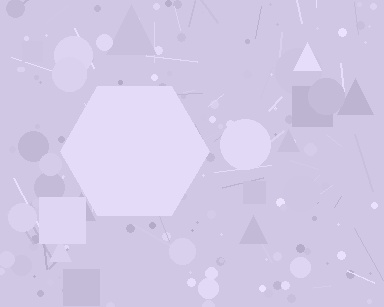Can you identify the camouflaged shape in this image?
The camouflaged shape is a hexagon.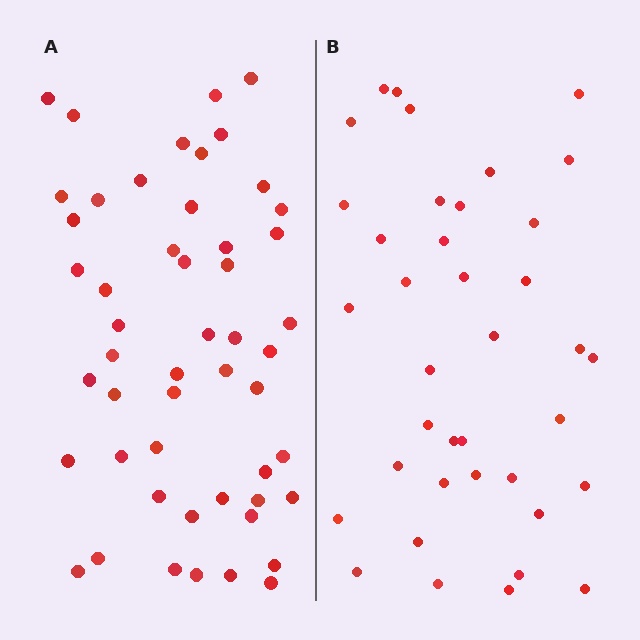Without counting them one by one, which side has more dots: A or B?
Region A (the left region) has more dots.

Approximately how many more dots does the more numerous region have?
Region A has approximately 15 more dots than region B.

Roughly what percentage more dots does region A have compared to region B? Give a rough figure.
About 35% more.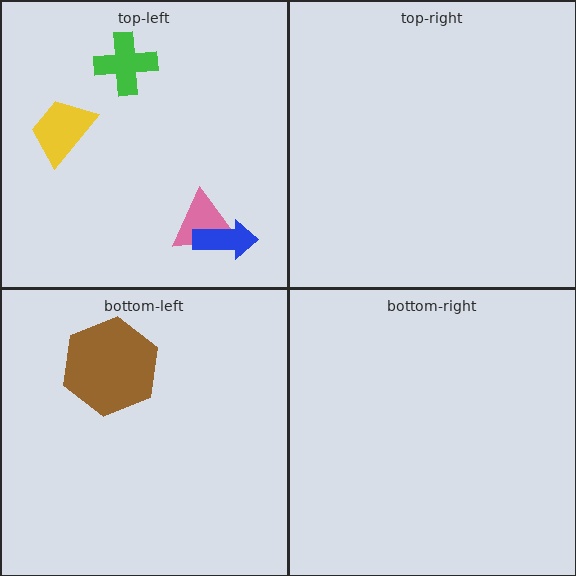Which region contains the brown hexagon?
The bottom-left region.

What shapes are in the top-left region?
The green cross, the pink triangle, the blue arrow, the yellow trapezoid.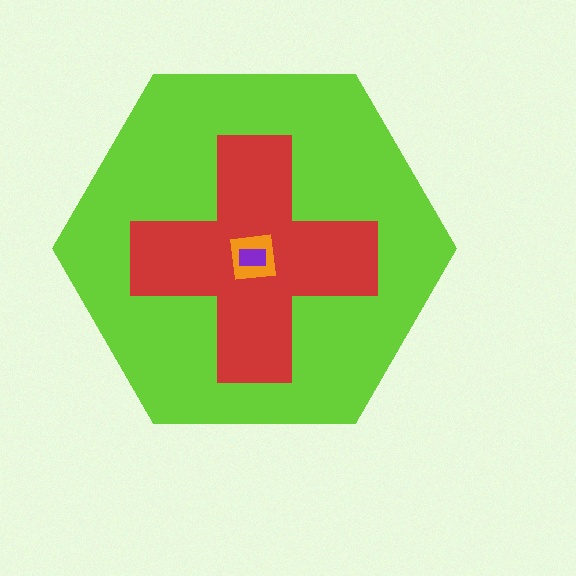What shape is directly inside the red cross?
The orange square.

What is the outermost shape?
The lime hexagon.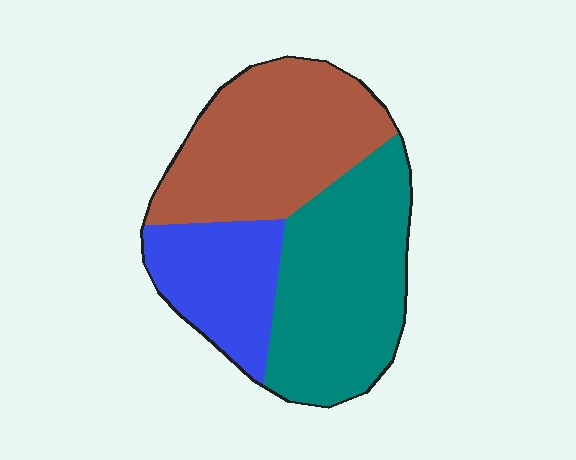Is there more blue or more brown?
Brown.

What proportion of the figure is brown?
Brown covers roughly 40% of the figure.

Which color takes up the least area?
Blue, at roughly 20%.